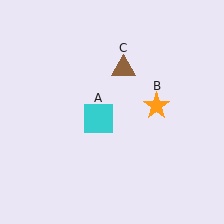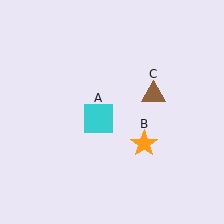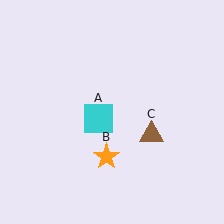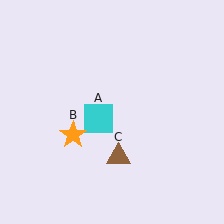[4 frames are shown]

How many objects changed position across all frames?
2 objects changed position: orange star (object B), brown triangle (object C).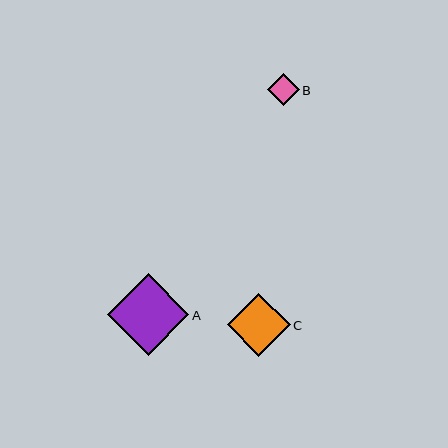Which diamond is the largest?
Diamond A is the largest with a size of approximately 82 pixels.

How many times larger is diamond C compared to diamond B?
Diamond C is approximately 2.0 times the size of diamond B.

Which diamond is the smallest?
Diamond B is the smallest with a size of approximately 32 pixels.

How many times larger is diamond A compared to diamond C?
Diamond A is approximately 1.3 times the size of diamond C.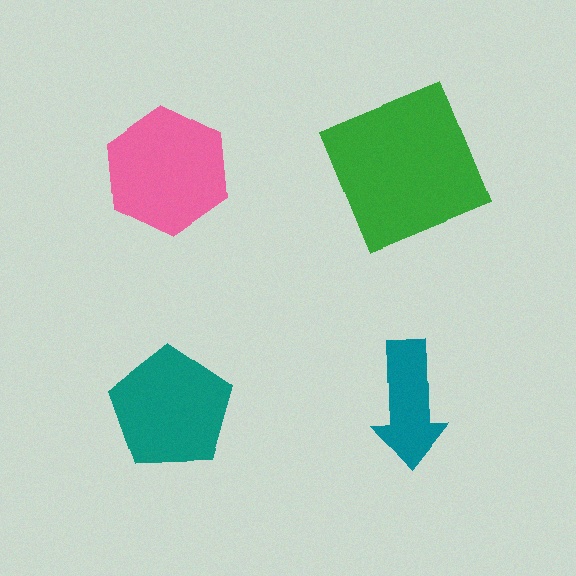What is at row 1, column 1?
A pink hexagon.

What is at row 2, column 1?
A teal pentagon.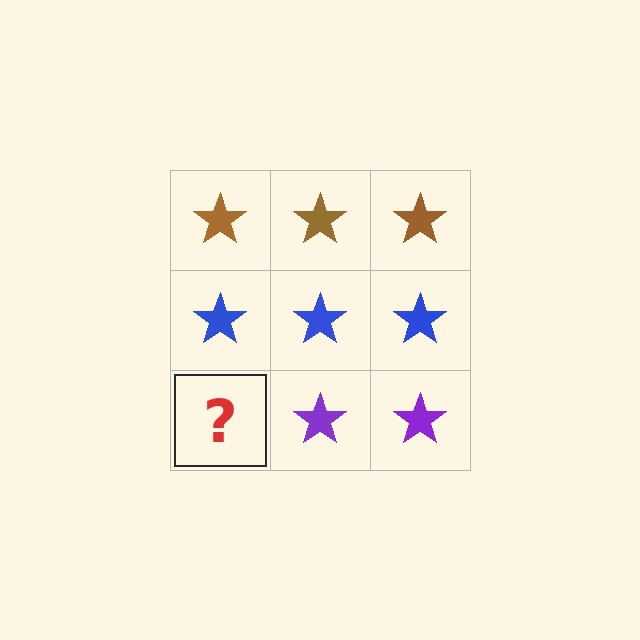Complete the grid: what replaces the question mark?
The question mark should be replaced with a purple star.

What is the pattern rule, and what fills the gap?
The rule is that each row has a consistent color. The gap should be filled with a purple star.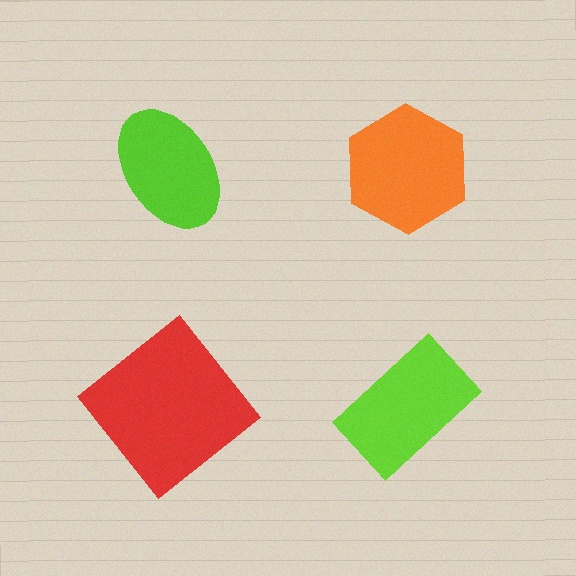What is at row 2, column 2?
A lime rectangle.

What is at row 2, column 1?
A red diamond.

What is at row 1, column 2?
An orange hexagon.